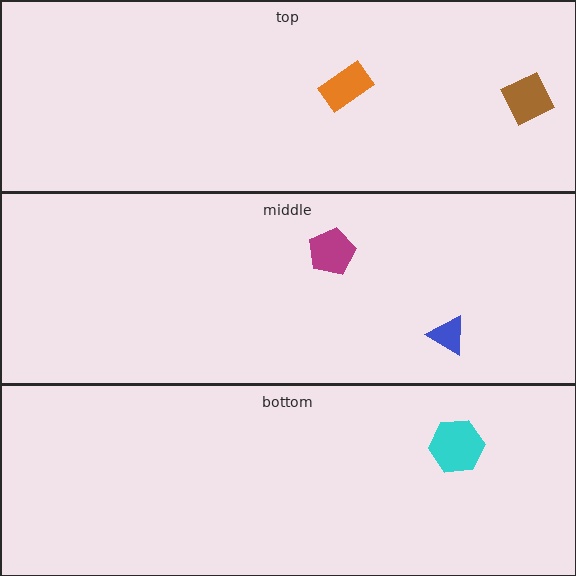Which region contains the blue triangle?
The middle region.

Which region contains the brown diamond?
The top region.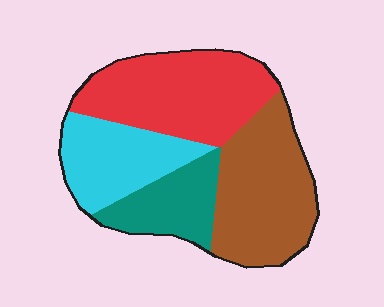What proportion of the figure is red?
Red takes up about one third (1/3) of the figure.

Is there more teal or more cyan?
Cyan.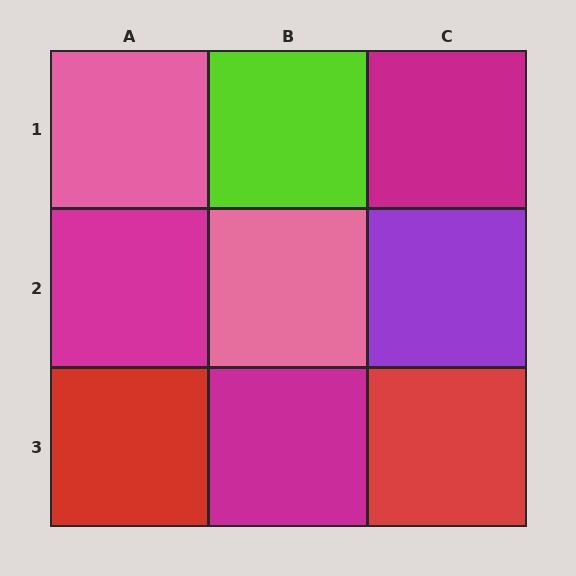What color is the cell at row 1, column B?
Lime.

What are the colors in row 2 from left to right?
Magenta, pink, purple.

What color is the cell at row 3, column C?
Red.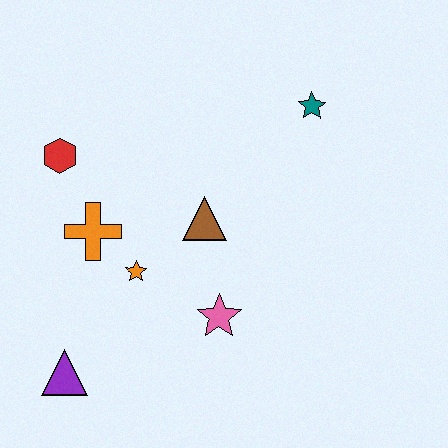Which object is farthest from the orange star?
The teal star is farthest from the orange star.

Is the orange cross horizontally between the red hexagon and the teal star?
Yes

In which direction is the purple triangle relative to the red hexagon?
The purple triangle is below the red hexagon.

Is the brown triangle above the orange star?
Yes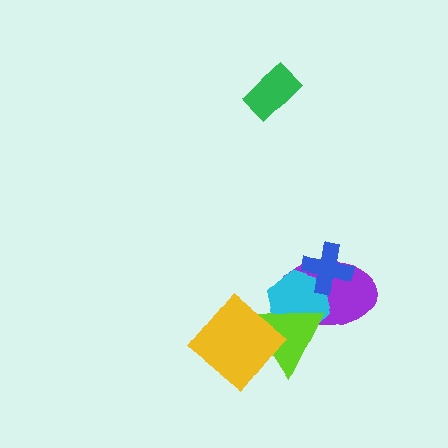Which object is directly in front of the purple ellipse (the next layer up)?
The cyan hexagon is directly in front of the purple ellipse.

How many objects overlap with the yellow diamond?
1 object overlaps with the yellow diamond.